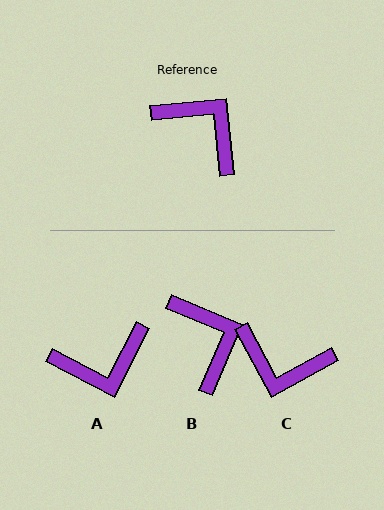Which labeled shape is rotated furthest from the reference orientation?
C, about 157 degrees away.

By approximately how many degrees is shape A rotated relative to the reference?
Approximately 123 degrees clockwise.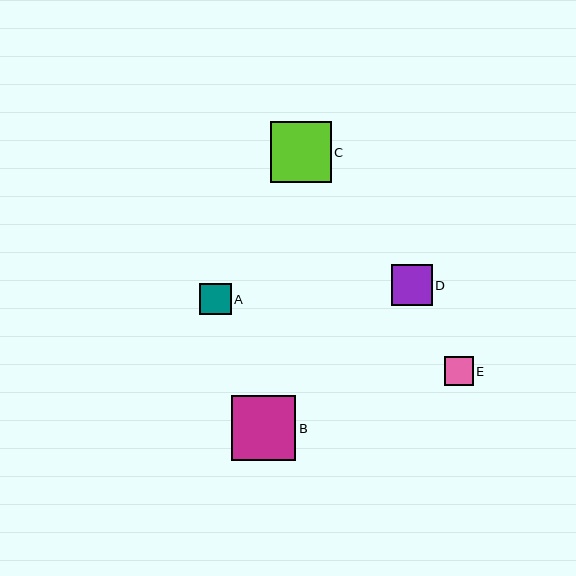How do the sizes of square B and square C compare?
Square B and square C are approximately the same size.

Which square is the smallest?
Square E is the smallest with a size of approximately 29 pixels.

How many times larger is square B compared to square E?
Square B is approximately 2.2 times the size of square E.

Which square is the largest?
Square B is the largest with a size of approximately 64 pixels.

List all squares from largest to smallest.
From largest to smallest: B, C, D, A, E.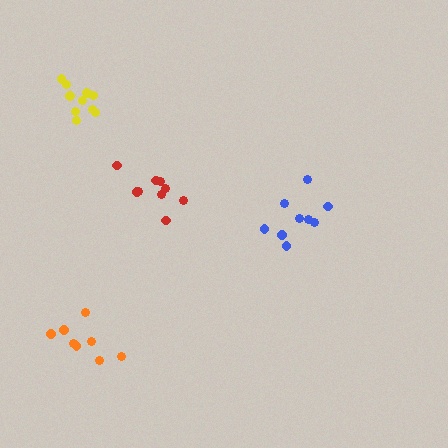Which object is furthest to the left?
The yellow cluster is leftmost.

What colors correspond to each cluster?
The clusters are colored: blue, red, orange, yellow.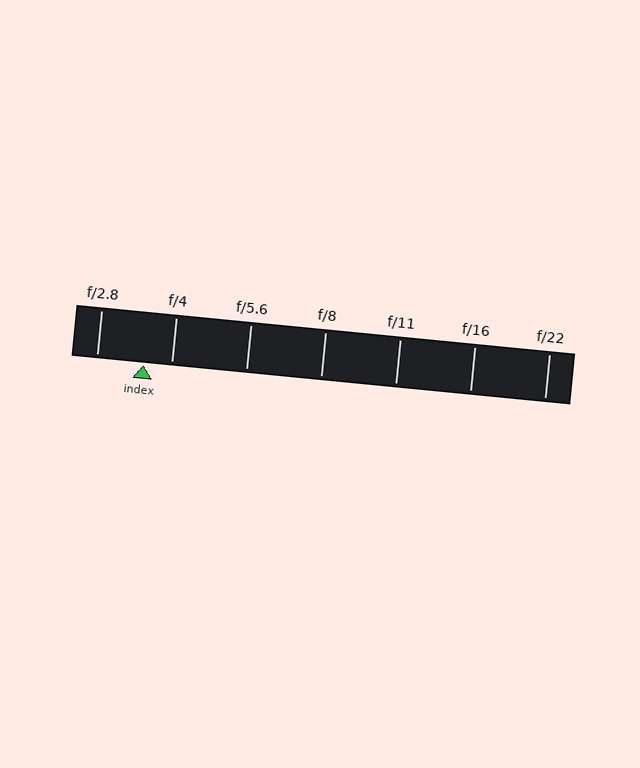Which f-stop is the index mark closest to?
The index mark is closest to f/4.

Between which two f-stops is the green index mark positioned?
The index mark is between f/2.8 and f/4.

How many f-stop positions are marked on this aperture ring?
There are 7 f-stop positions marked.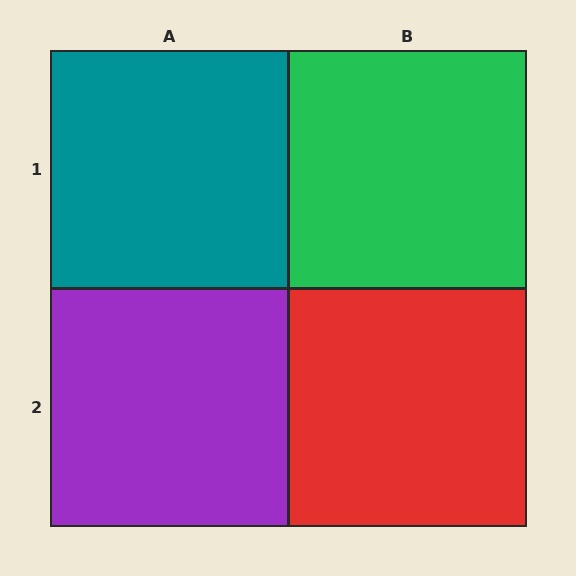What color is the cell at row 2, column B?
Red.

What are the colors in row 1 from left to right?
Teal, green.